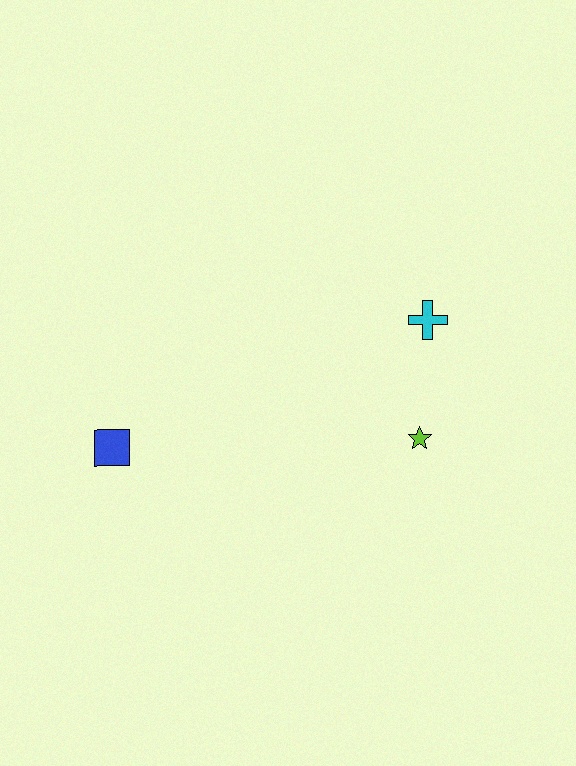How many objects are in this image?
There are 3 objects.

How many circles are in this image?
There are no circles.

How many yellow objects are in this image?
There are no yellow objects.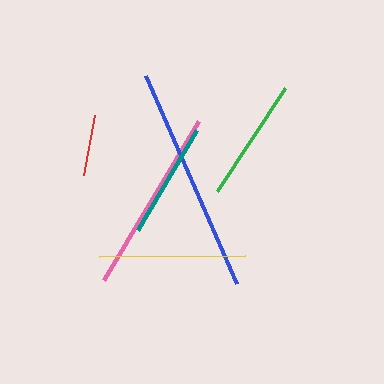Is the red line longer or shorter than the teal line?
The teal line is longer than the red line.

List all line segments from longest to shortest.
From longest to shortest: blue, pink, yellow, green, teal, red.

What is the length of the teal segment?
The teal segment is approximately 116 pixels long.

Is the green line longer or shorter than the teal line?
The green line is longer than the teal line.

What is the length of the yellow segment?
The yellow segment is approximately 146 pixels long.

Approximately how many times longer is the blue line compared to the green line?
The blue line is approximately 1.8 times the length of the green line.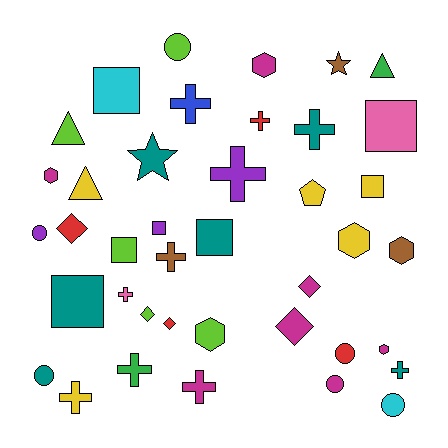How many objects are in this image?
There are 40 objects.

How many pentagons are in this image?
There is 1 pentagon.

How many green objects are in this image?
There are 2 green objects.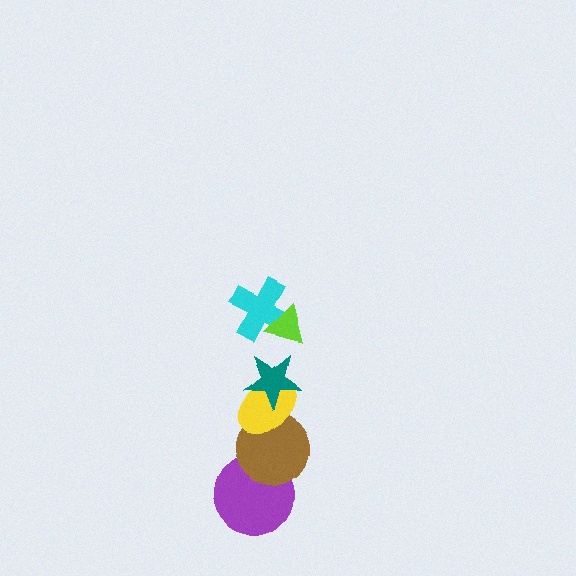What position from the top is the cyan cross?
The cyan cross is 2nd from the top.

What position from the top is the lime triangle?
The lime triangle is 1st from the top.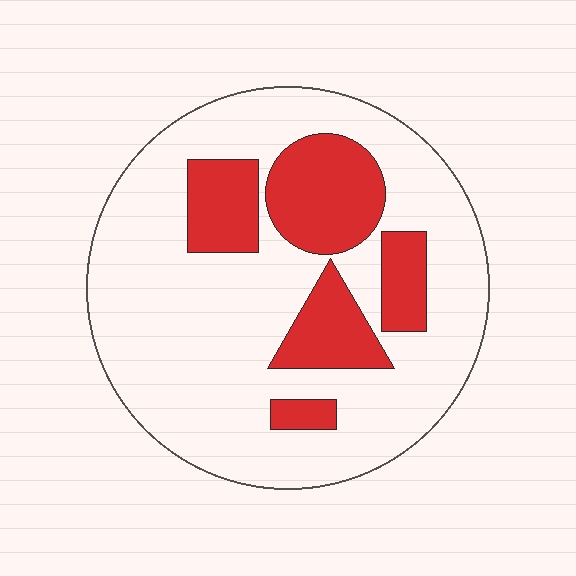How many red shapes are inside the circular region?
5.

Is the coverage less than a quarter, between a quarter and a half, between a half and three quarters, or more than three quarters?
Between a quarter and a half.